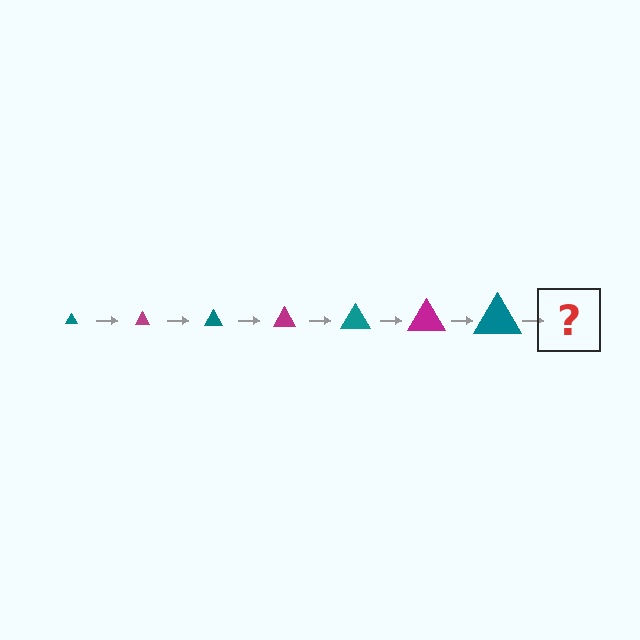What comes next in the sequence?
The next element should be a magenta triangle, larger than the previous one.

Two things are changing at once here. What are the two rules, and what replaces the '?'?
The two rules are that the triangle grows larger each step and the color cycles through teal and magenta. The '?' should be a magenta triangle, larger than the previous one.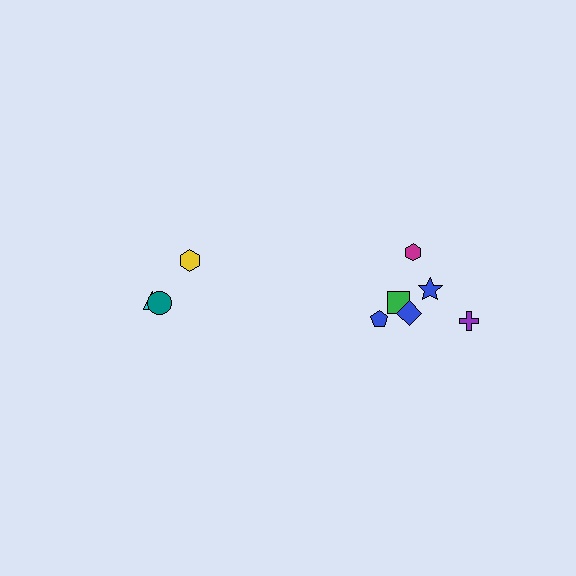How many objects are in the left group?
There are 3 objects.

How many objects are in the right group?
There are 6 objects.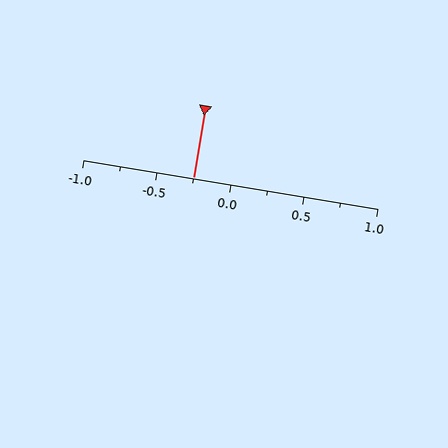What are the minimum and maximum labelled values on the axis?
The axis runs from -1.0 to 1.0.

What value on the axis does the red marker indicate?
The marker indicates approximately -0.25.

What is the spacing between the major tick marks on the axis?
The major ticks are spaced 0.5 apart.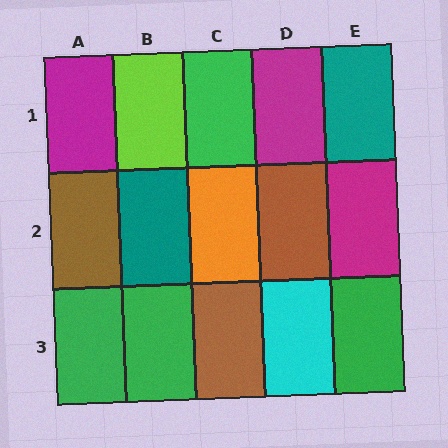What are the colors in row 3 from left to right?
Green, green, brown, cyan, green.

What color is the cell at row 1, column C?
Green.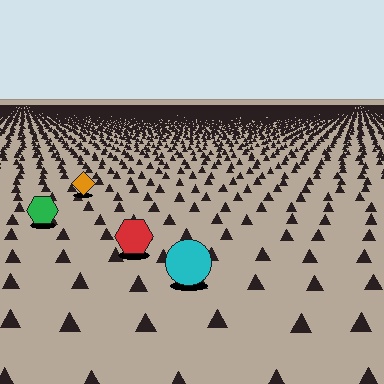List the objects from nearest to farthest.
From nearest to farthest: the cyan circle, the red hexagon, the green hexagon, the orange diamond.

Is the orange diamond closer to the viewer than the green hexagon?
No. The green hexagon is closer — you can tell from the texture gradient: the ground texture is coarser near it.